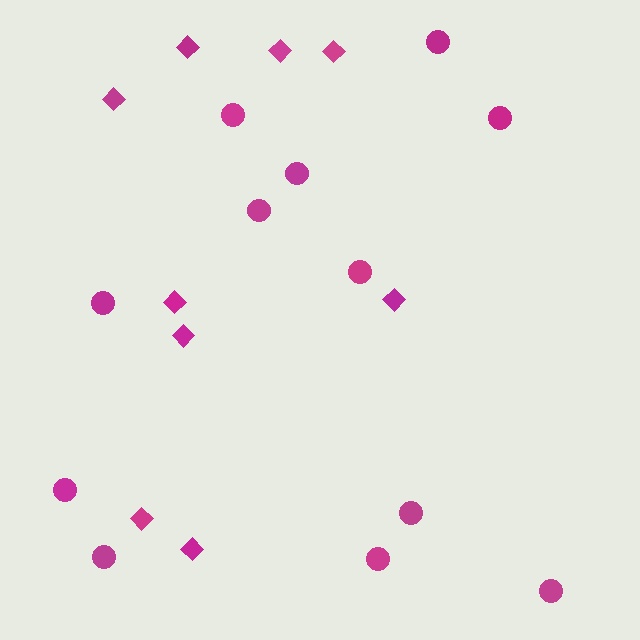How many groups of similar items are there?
There are 2 groups: one group of diamonds (9) and one group of circles (12).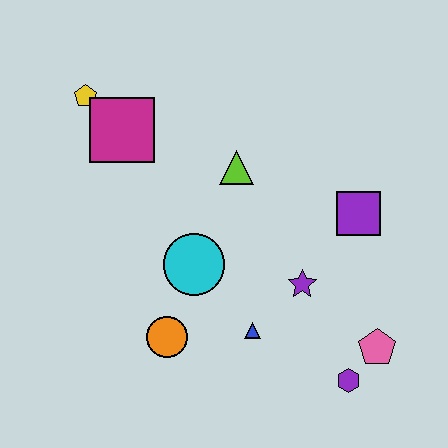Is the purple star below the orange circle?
No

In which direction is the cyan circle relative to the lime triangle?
The cyan circle is below the lime triangle.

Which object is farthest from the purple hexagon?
The yellow pentagon is farthest from the purple hexagon.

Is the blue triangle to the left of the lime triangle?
No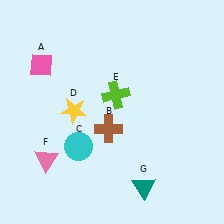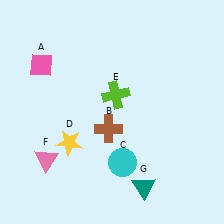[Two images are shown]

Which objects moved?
The objects that moved are: the cyan circle (C), the yellow star (D).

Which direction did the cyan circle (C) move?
The cyan circle (C) moved right.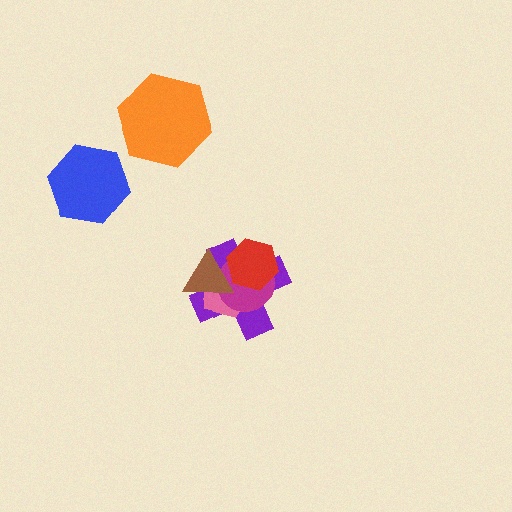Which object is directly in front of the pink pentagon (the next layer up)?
The magenta circle is directly in front of the pink pentagon.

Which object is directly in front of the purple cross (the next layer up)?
The pink pentagon is directly in front of the purple cross.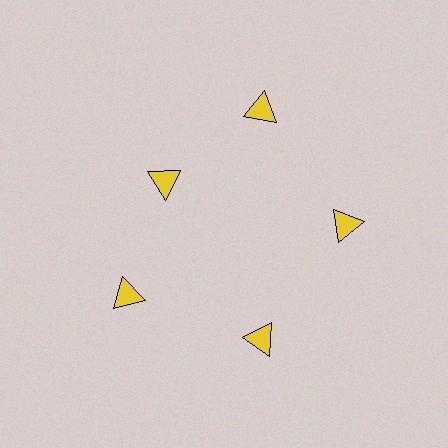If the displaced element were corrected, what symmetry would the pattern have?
It would have 5-fold rotational symmetry — the pattern would map onto itself every 72 degrees.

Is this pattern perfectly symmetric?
No. The 5 yellow triangles are arranged in a ring, but one element near the 10 o'clock position is pulled inward toward the center, breaking the 5-fold rotational symmetry.